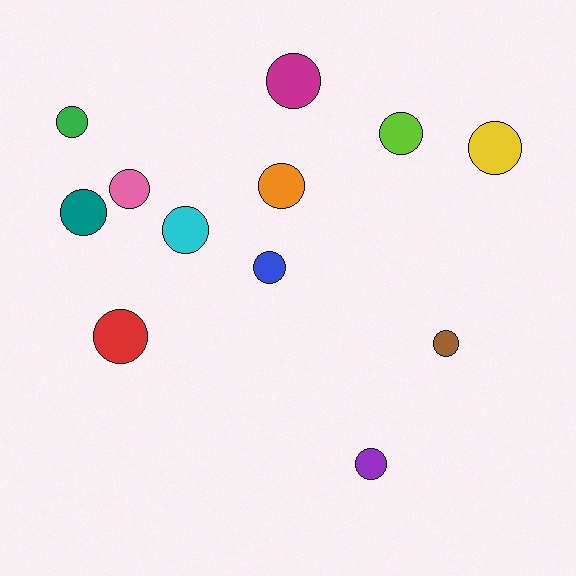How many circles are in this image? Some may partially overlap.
There are 12 circles.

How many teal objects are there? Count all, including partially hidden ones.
There is 1 teal object.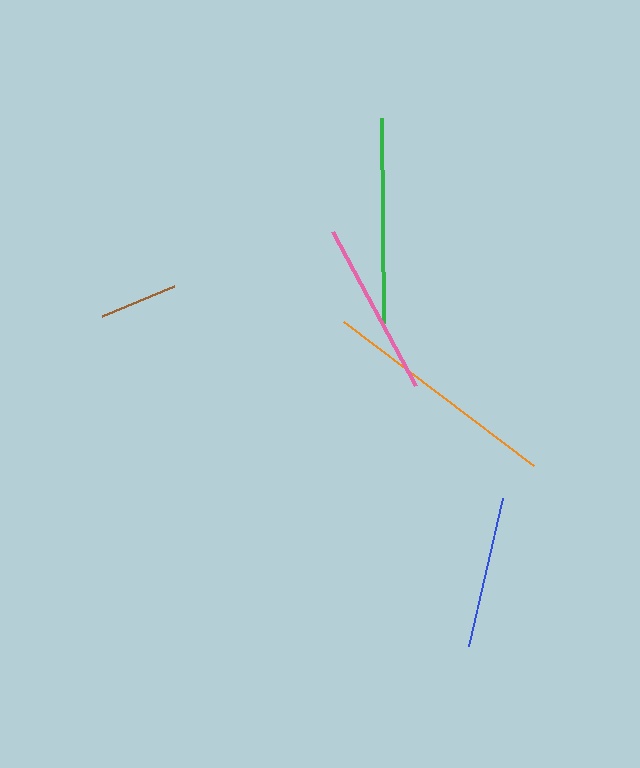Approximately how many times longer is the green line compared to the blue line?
The green line is approximately 1.3 times the length of the blue line.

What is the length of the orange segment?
The orange segment is approximately 239 pixels long.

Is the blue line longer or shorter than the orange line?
The orange line is longer than the blue line.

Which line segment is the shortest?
The brown line is the shortest at approximately 78 pixels.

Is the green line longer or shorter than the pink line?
The green line is longer than the pink line.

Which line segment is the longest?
The orange line is the longest at approximately 239 pixels.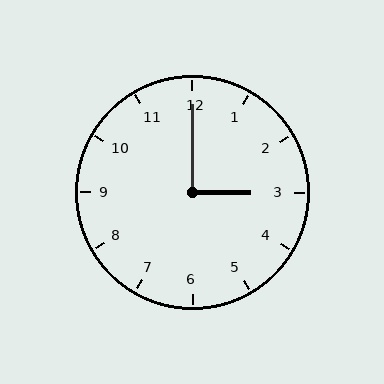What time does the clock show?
3:00.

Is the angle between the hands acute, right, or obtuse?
It is right.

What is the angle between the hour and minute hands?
Approximately 90 degrees.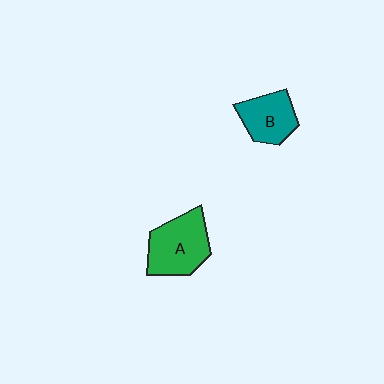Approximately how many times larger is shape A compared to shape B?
Approximately 1.4 times.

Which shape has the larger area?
Shape A (green).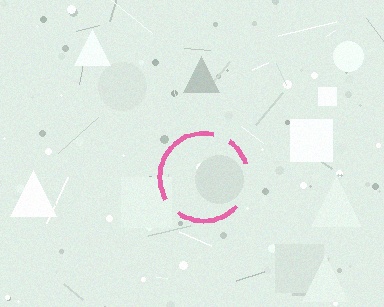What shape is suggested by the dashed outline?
The dashed outline suggests a circle.